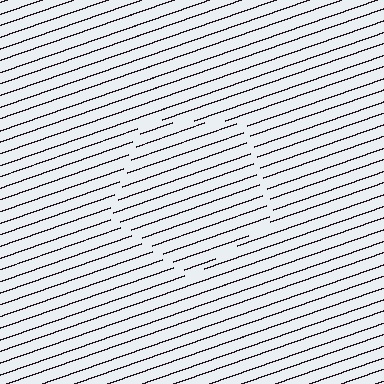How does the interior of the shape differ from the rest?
The interior of the shape contains the same grating, shifted by half a period — the contour is defined by the phase discontinuity where line-ends from the inner and outer gratings abut.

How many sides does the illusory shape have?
5 sides — the line-ends trace a pentagon.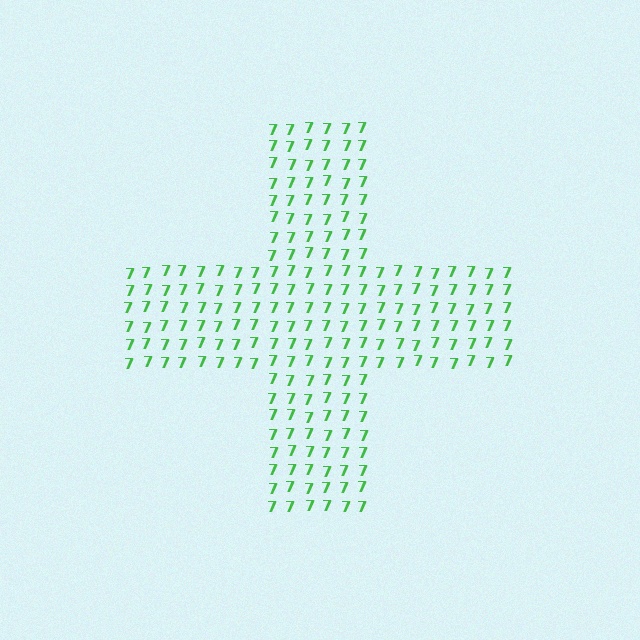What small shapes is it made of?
It is made of small digit 7's.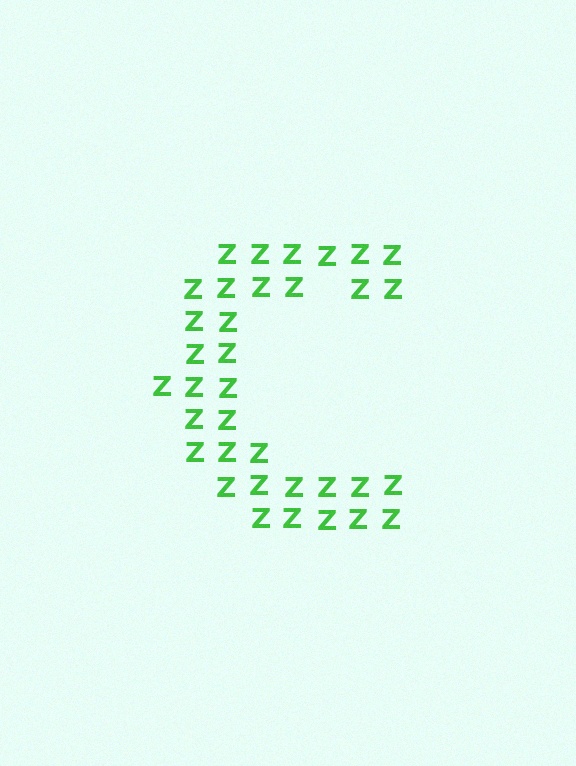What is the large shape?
The large shape is the letter C.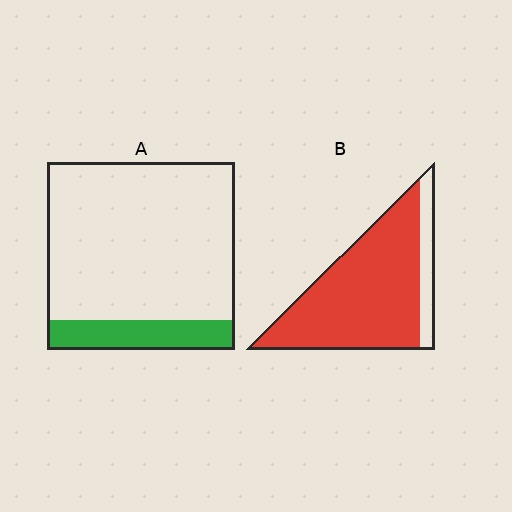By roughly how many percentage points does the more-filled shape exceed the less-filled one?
By roughly 70 percentage points (B over A).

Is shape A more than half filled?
No.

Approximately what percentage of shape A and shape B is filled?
A is approximately 15% and B is approximately 85%.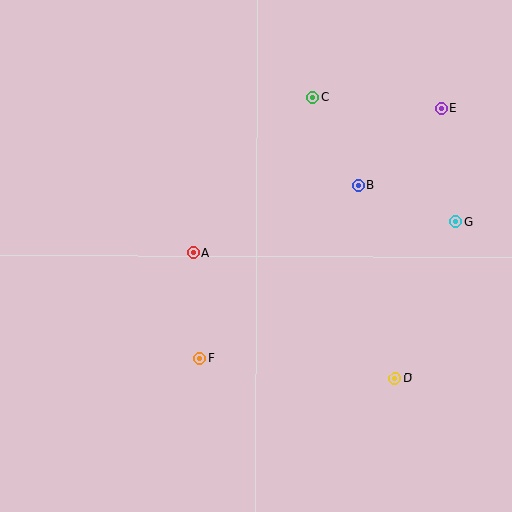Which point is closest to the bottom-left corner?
Point F is closest to the bottom-left corner.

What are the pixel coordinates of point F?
Point F is at (199, 358).